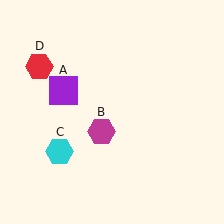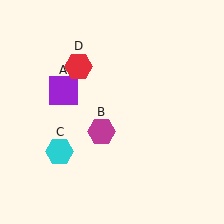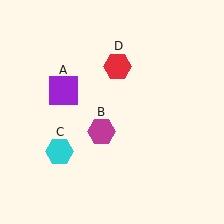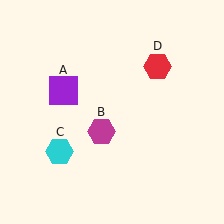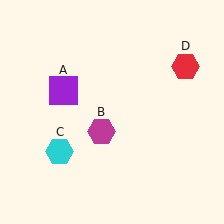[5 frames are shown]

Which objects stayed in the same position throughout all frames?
Purple square (object A) and magenta hexagon (object B) and cyan hexagon (object C) remained stationary.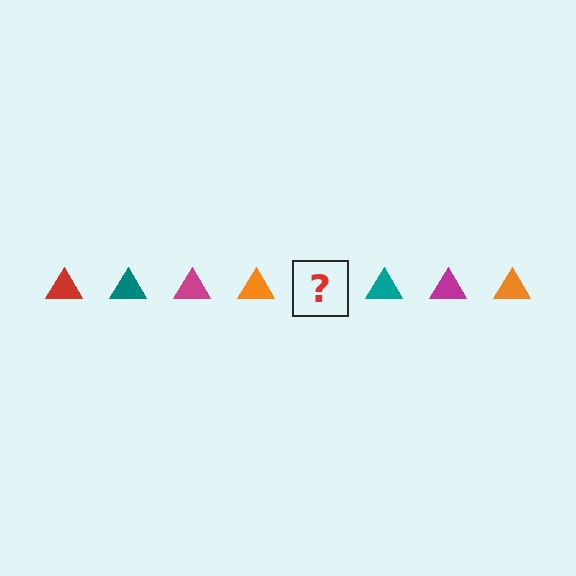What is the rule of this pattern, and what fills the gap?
The rule is that the pattern cycles through red, teal, magenta, orange triangles. The gap should be filled with a red triangle.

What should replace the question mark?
The question mark should be replaced with a red triangle.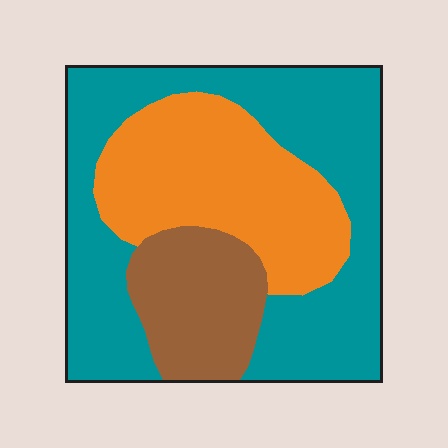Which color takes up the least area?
Brown, at roughly 20%.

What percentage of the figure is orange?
Orange takes up about one third (1/3) of the figure.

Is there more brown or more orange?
Orange.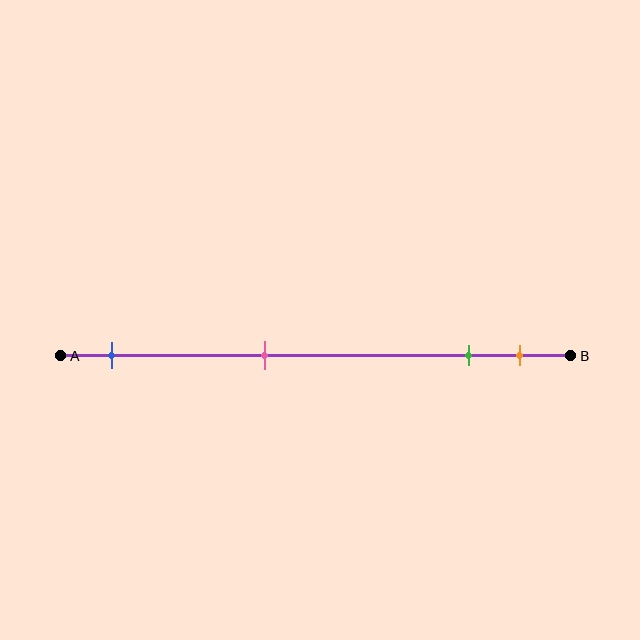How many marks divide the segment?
There are 4 marks dividing the segment.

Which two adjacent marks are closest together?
The green and orange marks are the closest adjacent pair.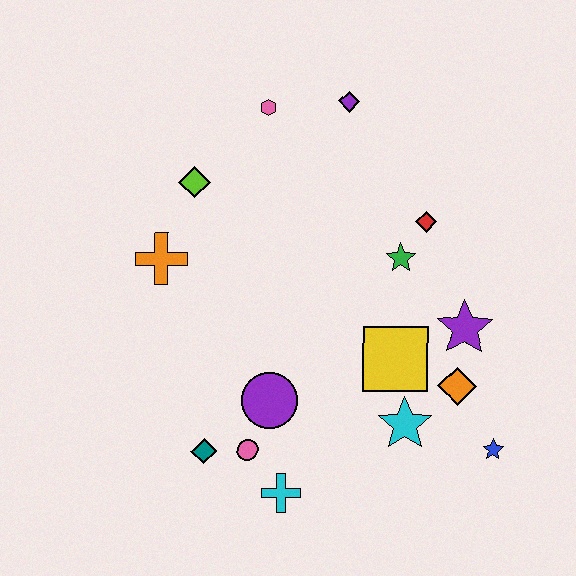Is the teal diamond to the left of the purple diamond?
Yes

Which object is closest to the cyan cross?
The pink circle is closest to the cyan cross.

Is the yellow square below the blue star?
No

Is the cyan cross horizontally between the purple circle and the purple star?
Yes